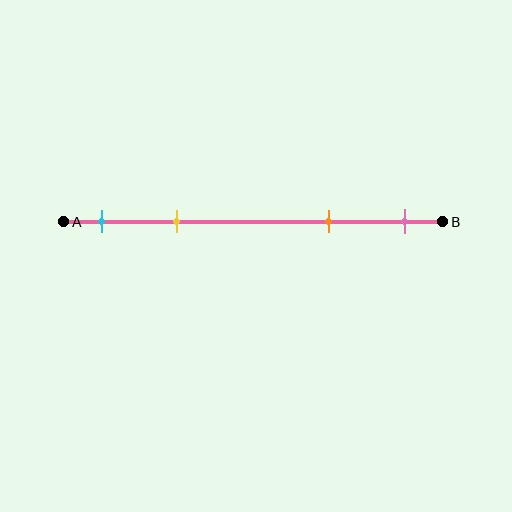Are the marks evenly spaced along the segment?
No, the marks are not evenly spaced.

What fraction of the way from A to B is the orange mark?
The orange mark is approximately 70% (0.7) of the way from A to B.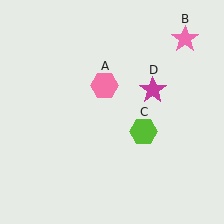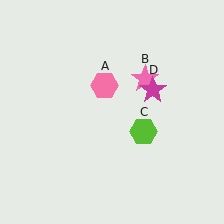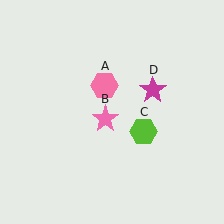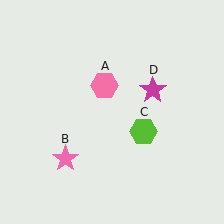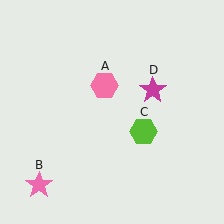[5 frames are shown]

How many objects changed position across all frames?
1 object changed position: pink star (object B).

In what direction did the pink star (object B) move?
The pink star (object B) moved down and to the left.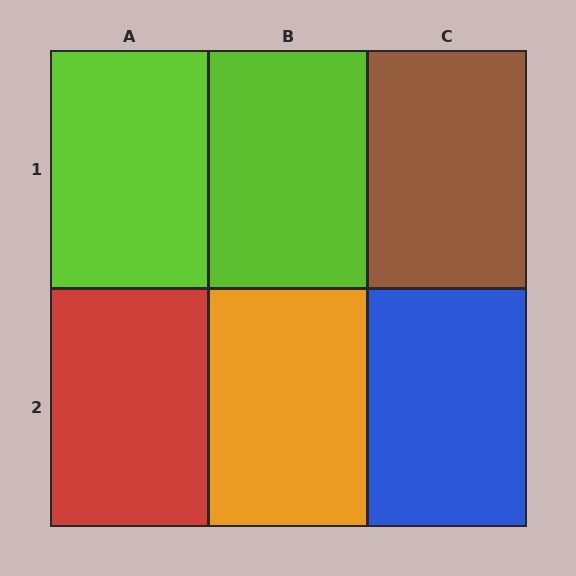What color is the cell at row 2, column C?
Blue.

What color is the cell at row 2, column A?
Red.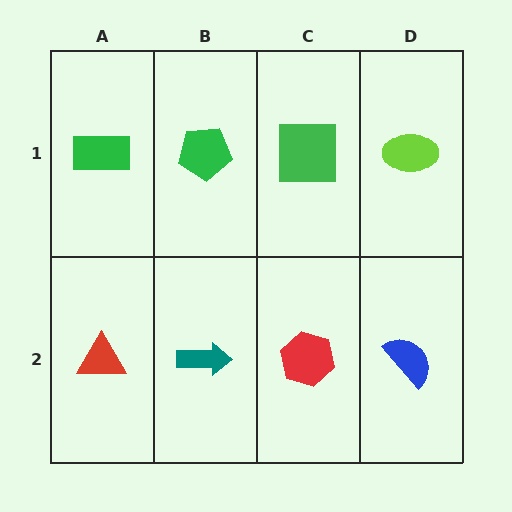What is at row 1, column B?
A green pentagon.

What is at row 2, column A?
A red triangle.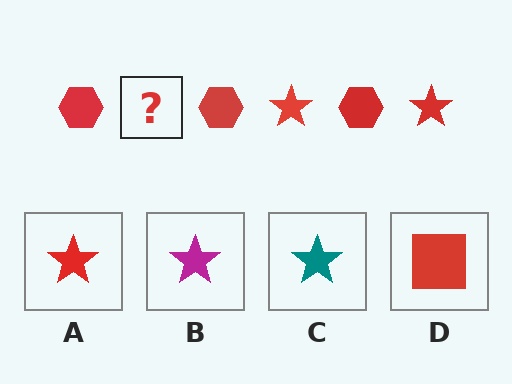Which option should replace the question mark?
Option A.